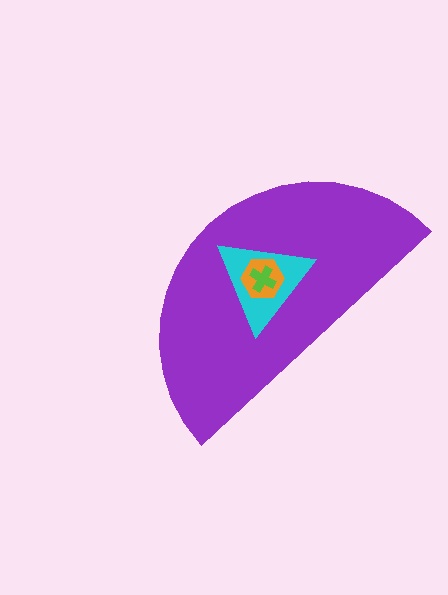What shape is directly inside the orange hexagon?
The lime cross.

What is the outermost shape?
The purple semicircle.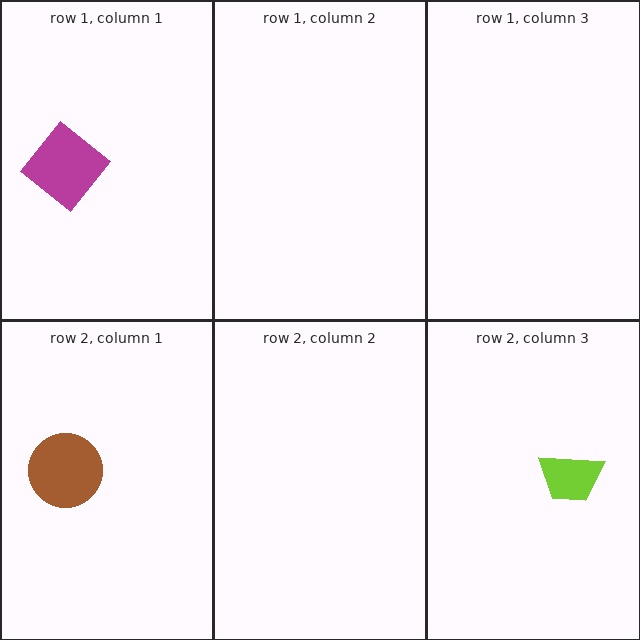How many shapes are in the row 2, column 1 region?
1.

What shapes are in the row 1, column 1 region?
The magenta diamond.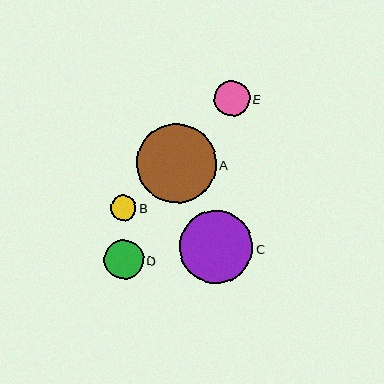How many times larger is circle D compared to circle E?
Circle D is approximately 1.1 times the size of circle E.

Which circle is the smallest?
Circle B is the smallest with a size of approximately 26 pixels.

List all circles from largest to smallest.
From largest to smallest: A, C, D, E, B.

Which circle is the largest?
Circle A is the largest with a size of approximately 80 pixels.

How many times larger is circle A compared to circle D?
Circle A is approximately 2.0 times the size of circle D.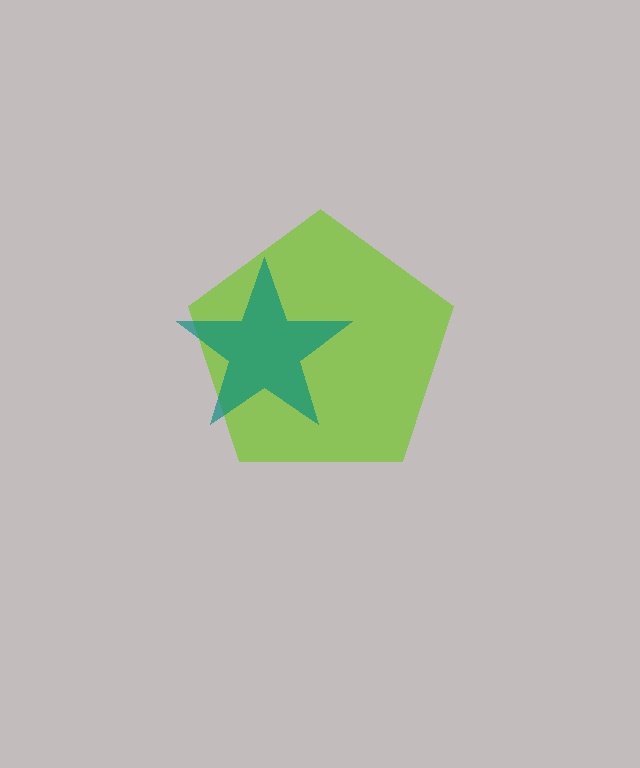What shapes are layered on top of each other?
The layered shapes are: a lime pentagon, a teal star.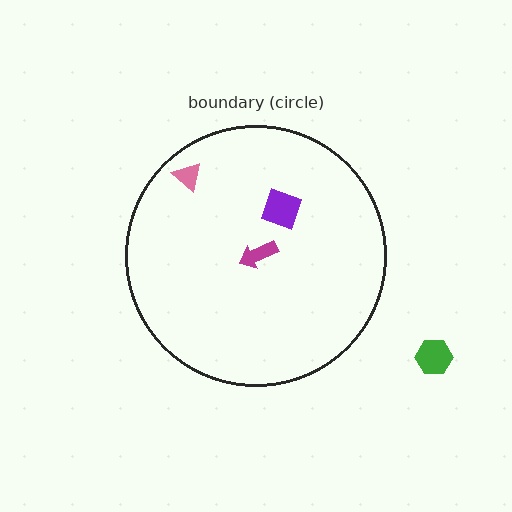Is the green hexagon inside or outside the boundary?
Outside.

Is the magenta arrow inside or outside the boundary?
Inside.